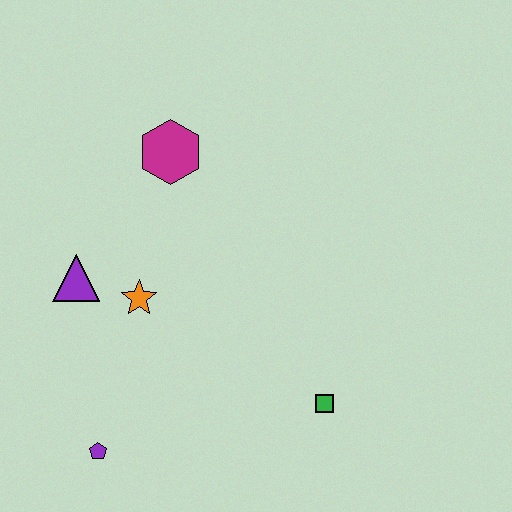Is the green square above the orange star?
No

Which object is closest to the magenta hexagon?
The orange star is closest to the magenta hexagon.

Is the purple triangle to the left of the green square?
Yes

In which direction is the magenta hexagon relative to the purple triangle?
The magenta hexagon is above the purple triangle.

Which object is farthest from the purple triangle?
The green square is farthest from the purple triangle.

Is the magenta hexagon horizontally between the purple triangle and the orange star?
No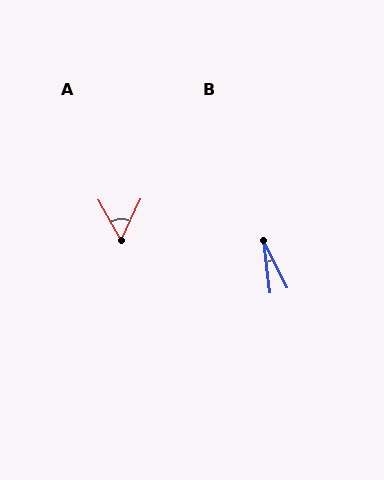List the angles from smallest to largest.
B (19°), A (54°).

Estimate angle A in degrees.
Approximately 54 degrees.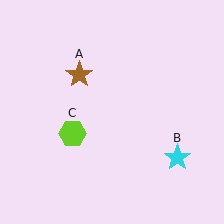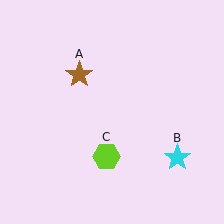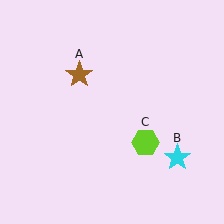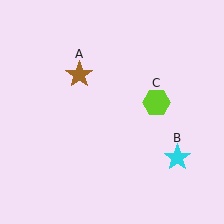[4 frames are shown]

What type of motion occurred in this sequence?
The lime hexagon (object C) rotated counterclockwise around the center of the scene.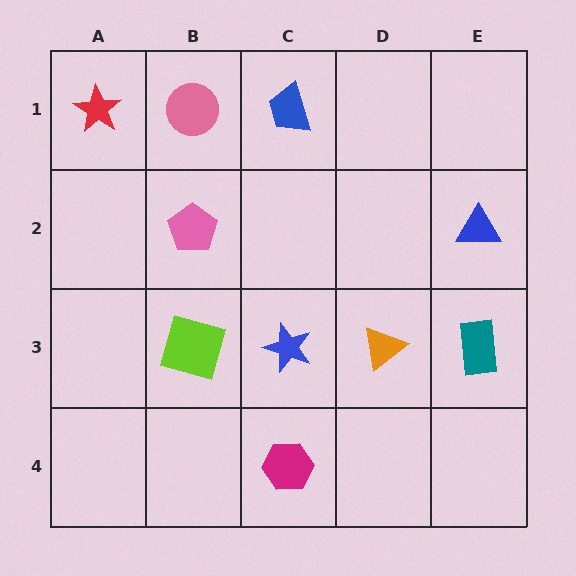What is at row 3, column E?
A teal rectangle.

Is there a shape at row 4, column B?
No, that cell is empty.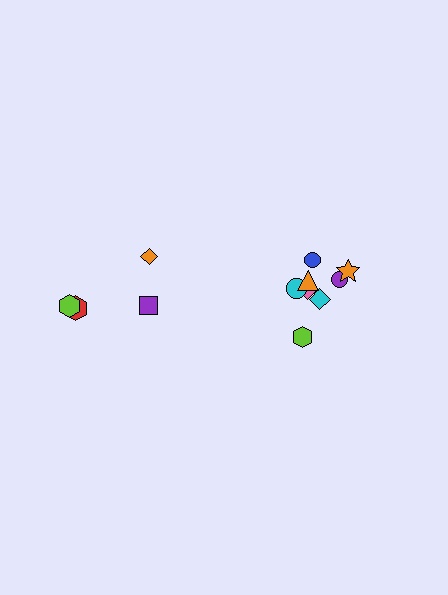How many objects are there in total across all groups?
There are 12 objects.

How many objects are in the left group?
There are 4 objects.